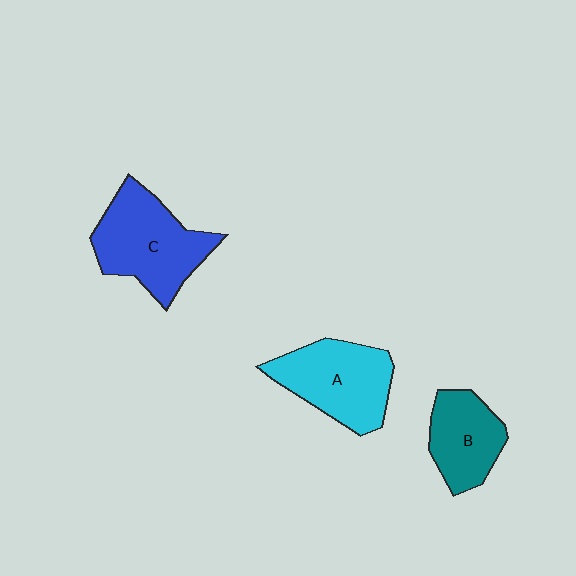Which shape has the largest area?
Shape C (blue).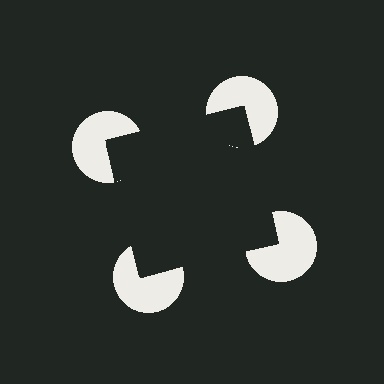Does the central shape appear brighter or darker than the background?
It typically appears slightly darker than the background, even though no actual brightness change is drawn.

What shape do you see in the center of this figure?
An illusory square — its edges are inferred from the aligned wedge cuts in the pac-man discs, not physically drawn.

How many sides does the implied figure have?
4 sides.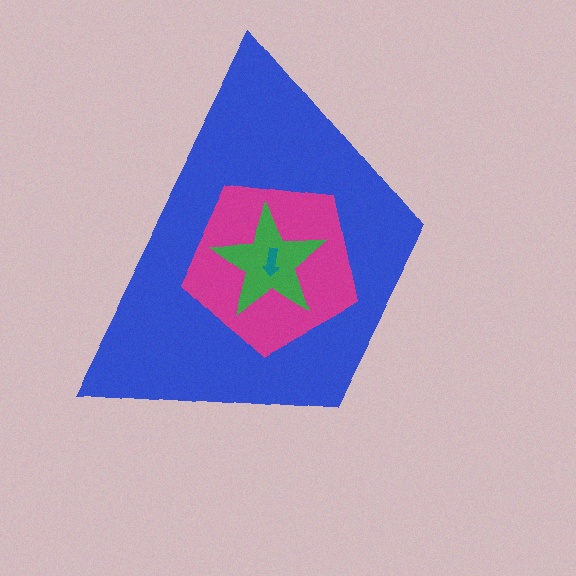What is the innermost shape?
The teal arrow.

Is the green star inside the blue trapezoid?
Yes.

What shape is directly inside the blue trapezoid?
The magenta pentagon.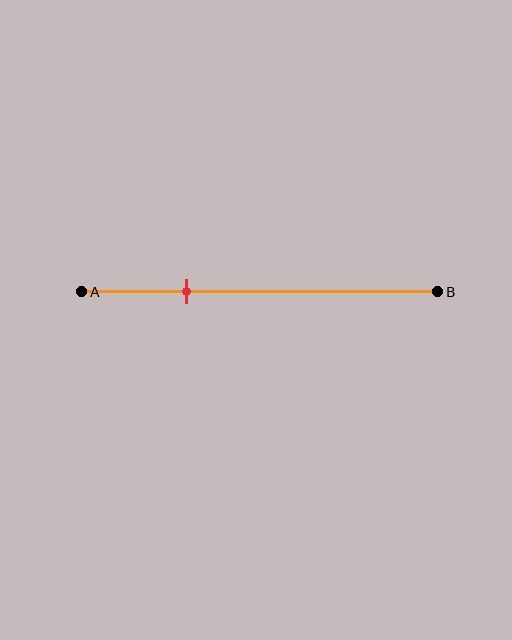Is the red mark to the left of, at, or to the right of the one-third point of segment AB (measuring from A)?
The red mark is to the left of the one-third point of segment AB.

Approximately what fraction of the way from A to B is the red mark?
The red mark is approximately 30% of the way from A to B.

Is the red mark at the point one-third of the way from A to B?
No, the mark is at about 30% from A, not at the 33% one-third point.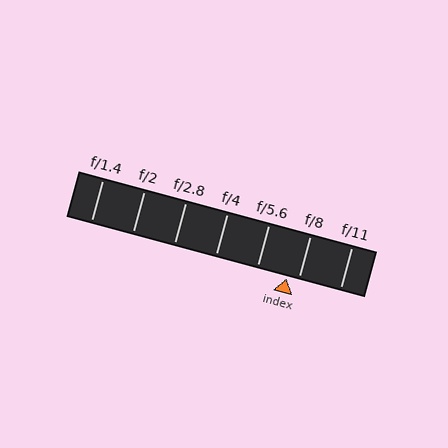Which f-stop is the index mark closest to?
The index mark is closest to f/8.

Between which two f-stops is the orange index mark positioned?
The index mark is between f/5.6 and f/8.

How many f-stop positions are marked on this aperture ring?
There are 7 f-stop positions marked.